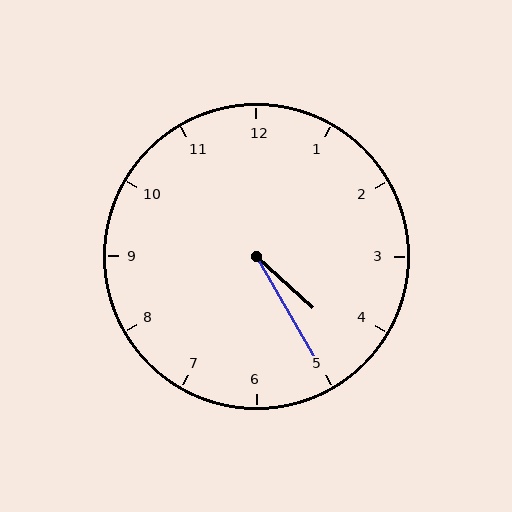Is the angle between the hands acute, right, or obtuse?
It is acute.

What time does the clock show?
4:25.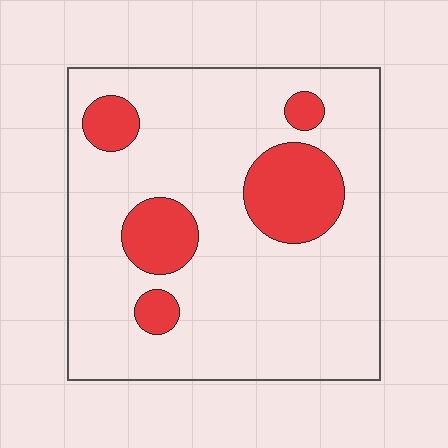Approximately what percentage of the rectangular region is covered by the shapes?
Approximately 20%.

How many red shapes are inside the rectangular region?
5.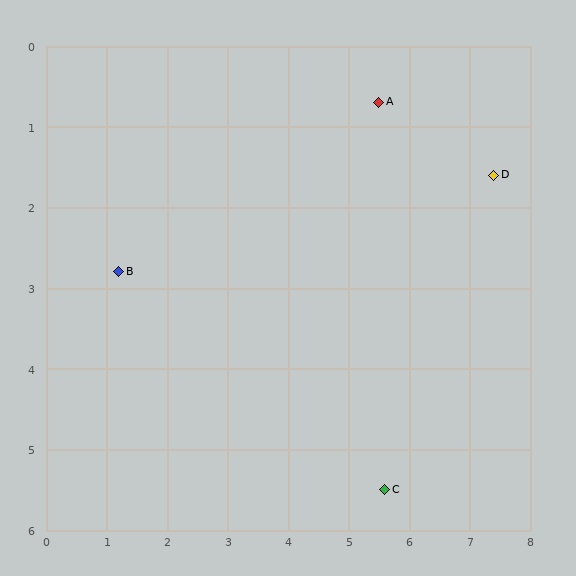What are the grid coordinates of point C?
Point C is at approximately (5.6, 5.5).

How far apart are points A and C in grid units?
Points A and C are about 4.8 grid units apart.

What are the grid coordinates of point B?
Point B is at approximately (1.2, 2.8).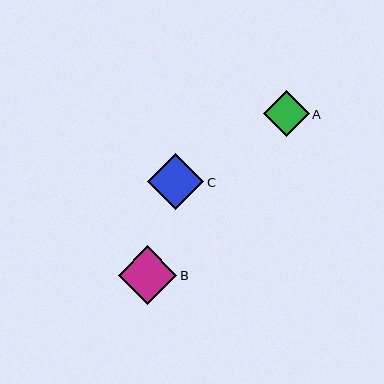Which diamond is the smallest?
Diamond A is the smallest with a size of approximately 46 pixels.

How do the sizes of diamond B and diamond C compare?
Diamond B and diamond C are approximately the same size.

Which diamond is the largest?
Diamond B is the largest with a size of approximately 58 pixels.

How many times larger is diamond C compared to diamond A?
Diamond C is approximately 1.2 times the size of diamond A.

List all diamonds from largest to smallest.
From largest to smallest: B, C, A.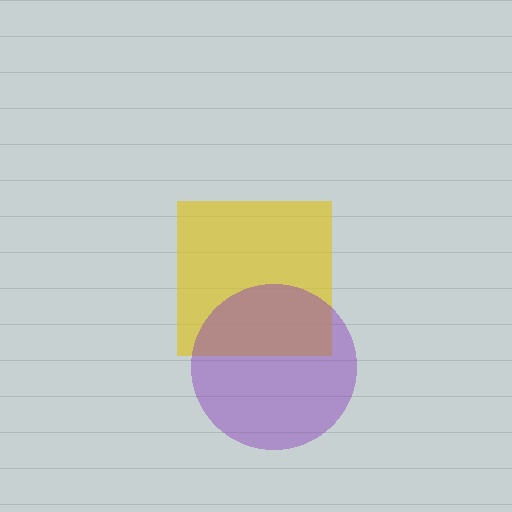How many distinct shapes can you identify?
There are 2 distinct shapes: a yellow square, a purple circle.